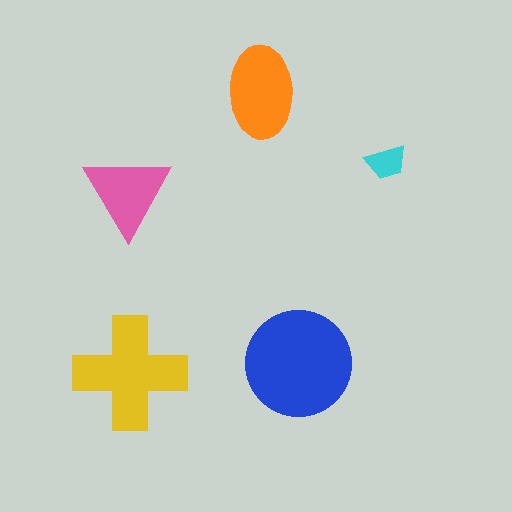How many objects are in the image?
There are 5 objects in the image.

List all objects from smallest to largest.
The cyan trapezoid, the pink triangle, the orange ellipse, the yellow cross, the blue circle.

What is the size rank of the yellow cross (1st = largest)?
2nd.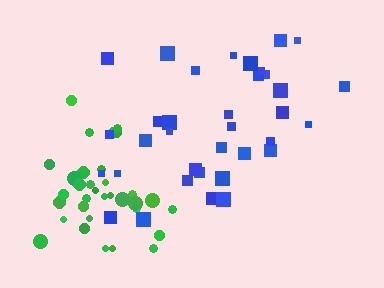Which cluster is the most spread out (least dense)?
Blue.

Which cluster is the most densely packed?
Green.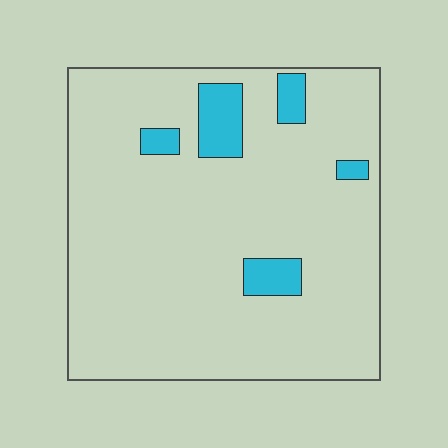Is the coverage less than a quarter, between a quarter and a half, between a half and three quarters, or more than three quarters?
Less than a quarter.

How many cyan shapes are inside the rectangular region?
5.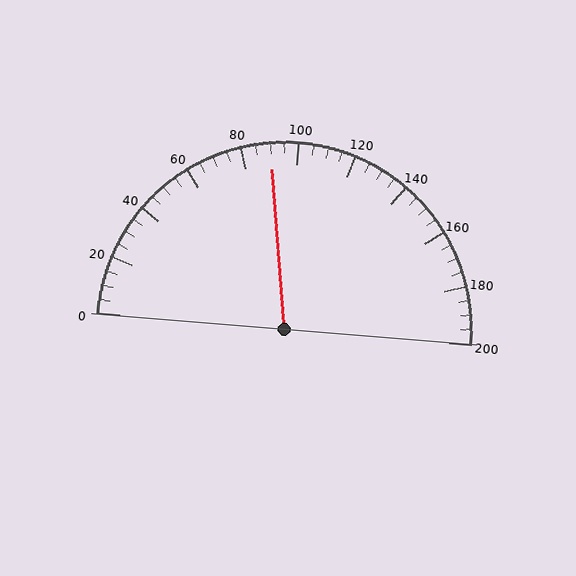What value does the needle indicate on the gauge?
The needle indicates approximately 90.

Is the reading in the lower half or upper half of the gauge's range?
The reading is in the lower half of the range (0 to 200).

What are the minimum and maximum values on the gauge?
The gauge ranges from 0 to 200.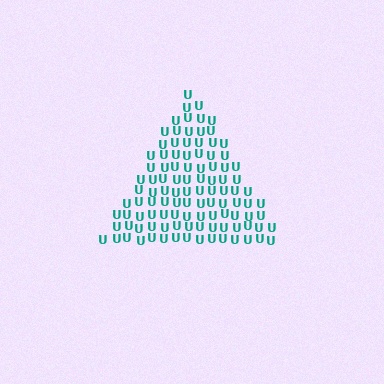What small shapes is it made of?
It is made of small letter U's.